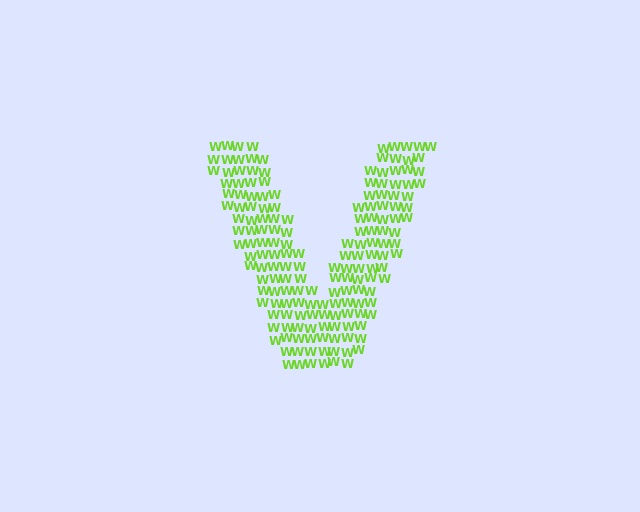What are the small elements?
The small elements are letter W's.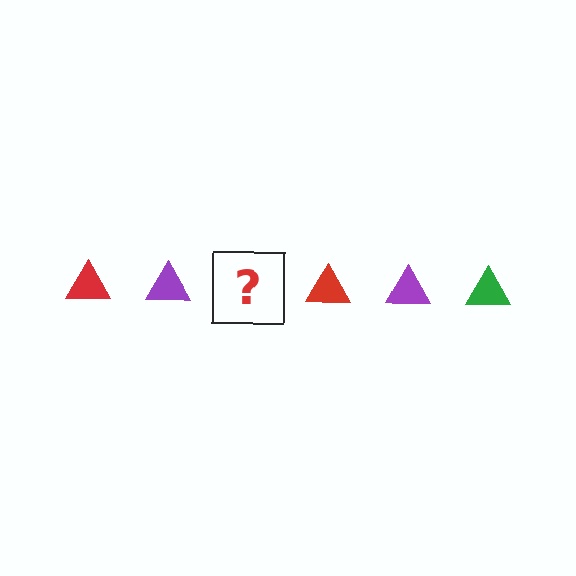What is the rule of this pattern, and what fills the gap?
The rule is that the pattern cycles through red, purple, green triangles. The gap should be filled with a green triangle.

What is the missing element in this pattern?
The missing element is a green triangle.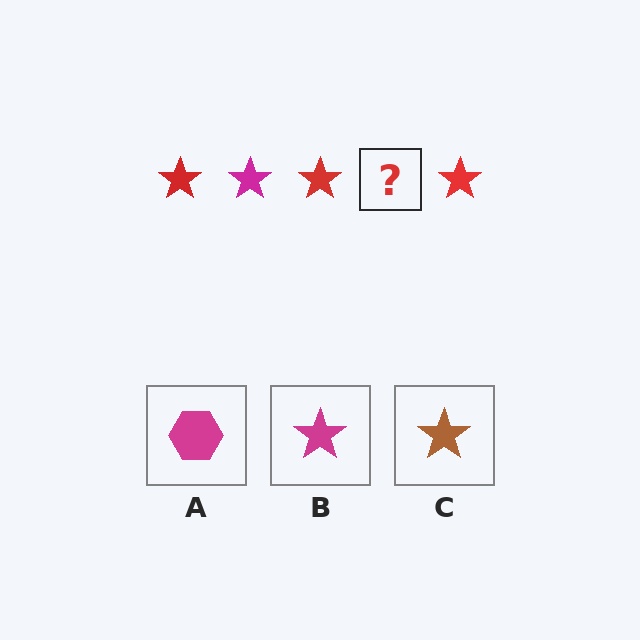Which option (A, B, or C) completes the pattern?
B.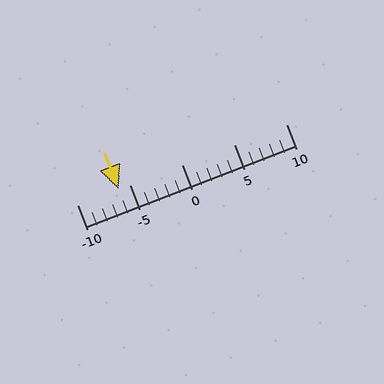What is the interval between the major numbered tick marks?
The major tick marks are spaced 5 units apart.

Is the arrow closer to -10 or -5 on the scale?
The arrow is closer to -5.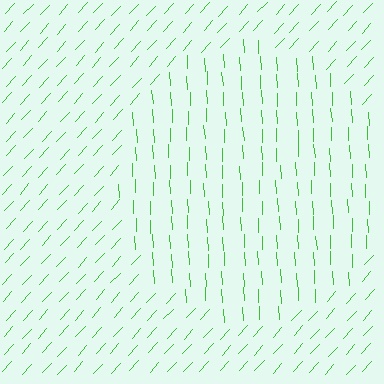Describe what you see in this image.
The image is filled with small green line segments. A circle region in the image has lines oriented differently from the surrounding lines, creating a visible texture boundary.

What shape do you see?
I see a circle.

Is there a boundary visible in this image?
Yes, there is a texture boundary formed by a change in line orientation.